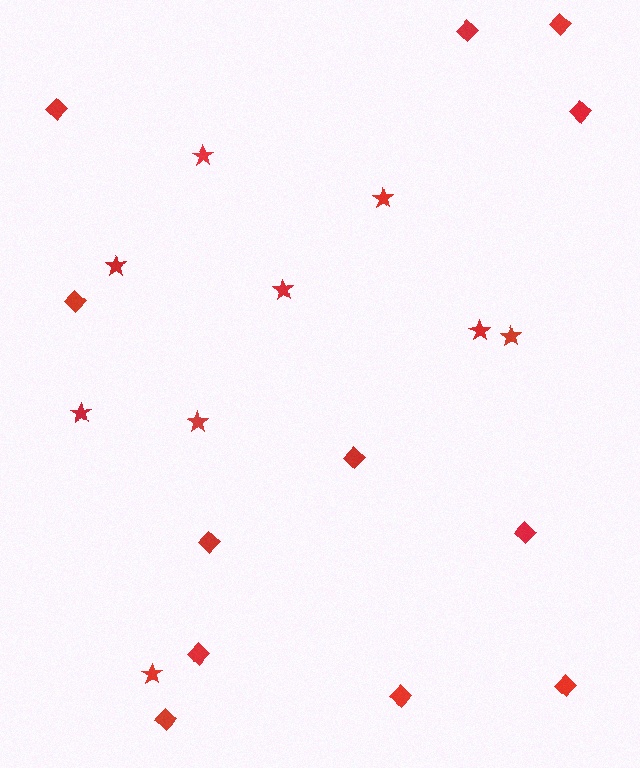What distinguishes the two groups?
There are 2 groups: one group of stars (9) and one group of diamonds (12).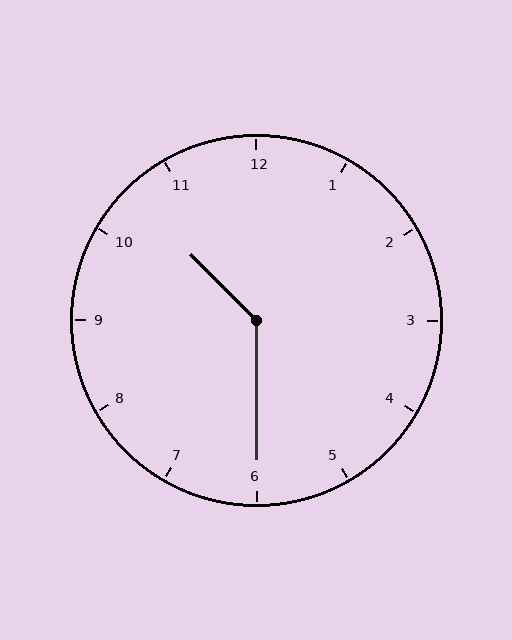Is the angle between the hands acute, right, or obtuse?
It is obtuse.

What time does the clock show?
10:30.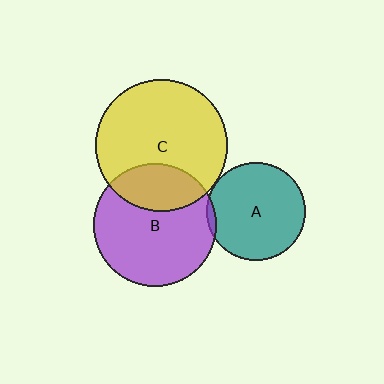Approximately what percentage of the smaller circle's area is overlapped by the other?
Approximately 30%.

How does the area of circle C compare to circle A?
Approximately 1.8 times.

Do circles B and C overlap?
Yes.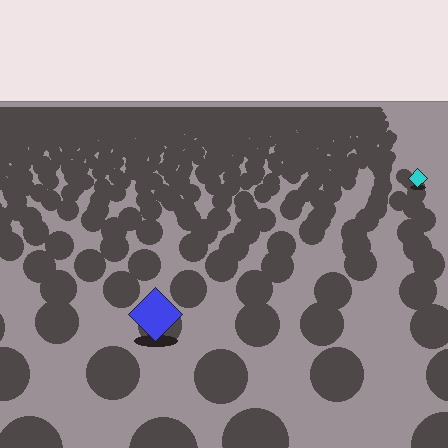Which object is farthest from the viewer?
The cyan diamond is farthest from the viewer. It appears smaller and the ground texture around it is denser.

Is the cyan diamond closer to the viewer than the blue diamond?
No. The blue diamond is closer — you can tell from the texture gradient: the ground texture is coarser near it.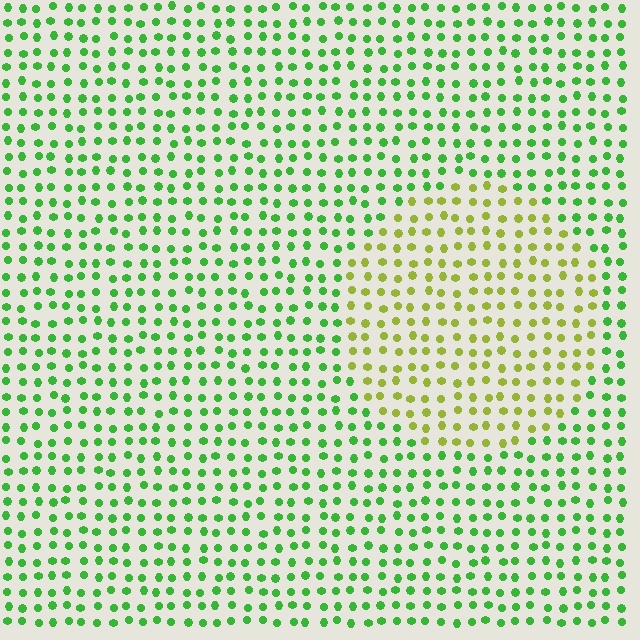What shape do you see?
I see a circle.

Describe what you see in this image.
The image is filled with small green elements in a uniform arrangement. A circle-shaped region is visible where the elements are tinted to a slightly different hue, forming a subtle color boundary.